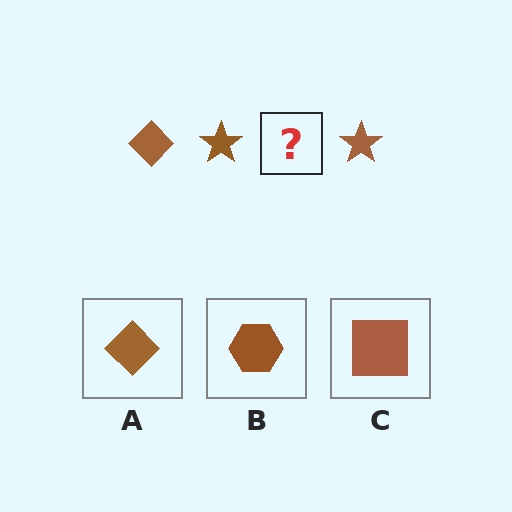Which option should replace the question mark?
Option A.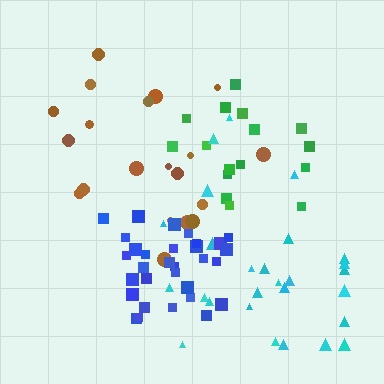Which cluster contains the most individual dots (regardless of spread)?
Blue (31).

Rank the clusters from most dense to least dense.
blue, green, cyan, brown.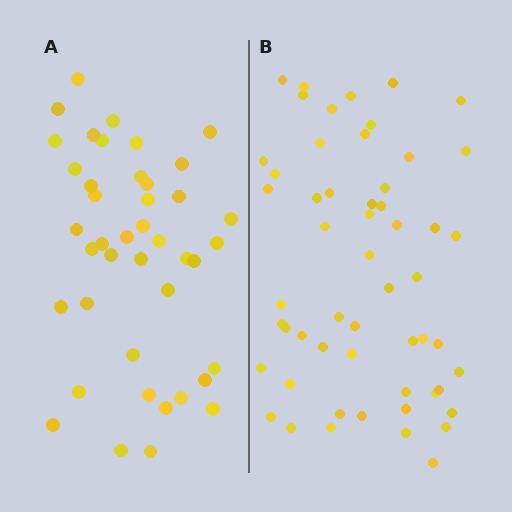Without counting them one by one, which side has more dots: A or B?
Region B (the right region) has more dots.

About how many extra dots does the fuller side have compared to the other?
Region B has approximately 15 more dots than region A.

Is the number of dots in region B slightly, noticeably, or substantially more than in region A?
Region B has noticeably more, but not dramatically so. The ratio is roughly 1.3 to 1.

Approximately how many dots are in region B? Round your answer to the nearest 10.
About 60 dots. (The exact count is 55, which rounds to 60.)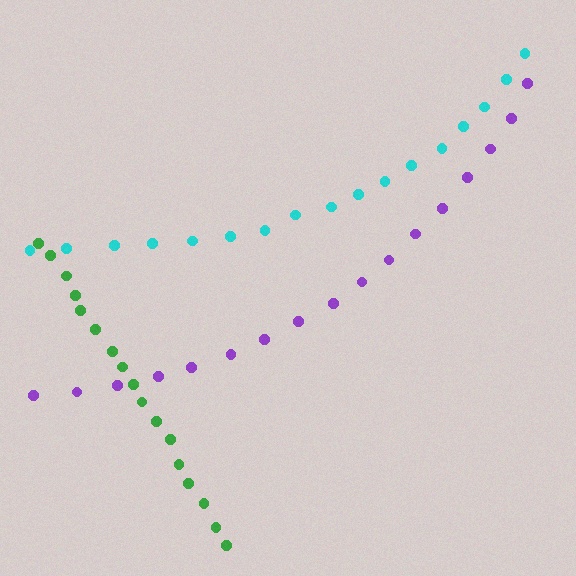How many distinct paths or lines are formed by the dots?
There are 3 distinct paths.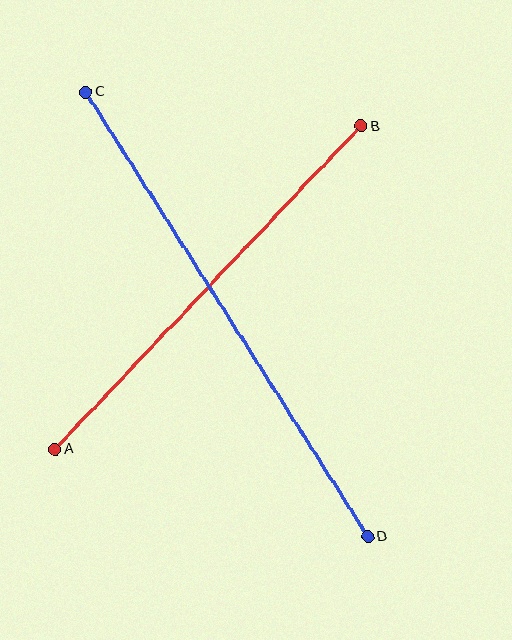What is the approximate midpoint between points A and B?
The midpoint is at approximately (208, 288) pixels.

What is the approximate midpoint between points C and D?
The midpoint is at approximately (227, 314) pixels.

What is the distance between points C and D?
The distance is approximately 527 pixels.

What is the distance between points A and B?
The distance is approximately 445 pixels.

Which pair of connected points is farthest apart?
Points C and D are farthest apart.